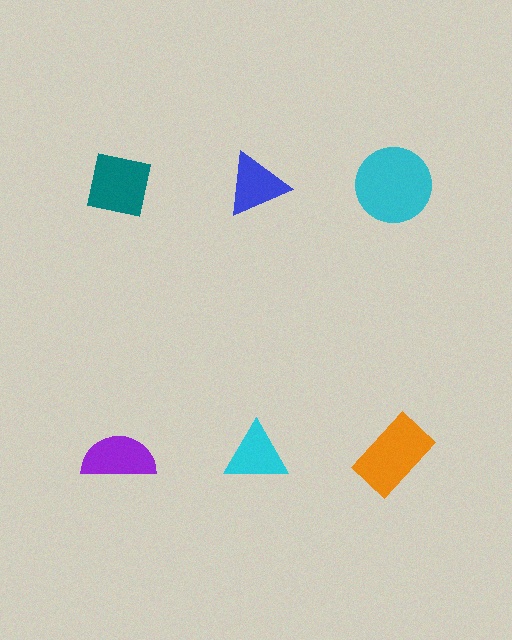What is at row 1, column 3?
A cyan circle.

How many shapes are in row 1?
3 shapes.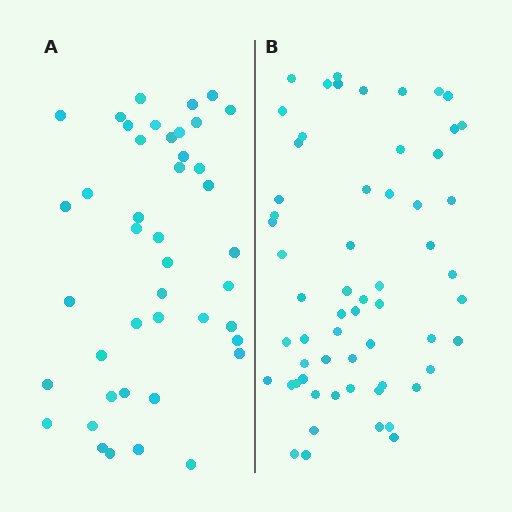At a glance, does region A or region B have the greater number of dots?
Region B (the right region) has more dots.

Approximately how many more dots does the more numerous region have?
Region B has approximately 15 more dots than region A.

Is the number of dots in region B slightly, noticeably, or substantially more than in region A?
Region B has noticeably more, but not dramatically so. The ratio is roughly 1.4 to 1.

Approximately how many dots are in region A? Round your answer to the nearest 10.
About 40 dots. (The exact count is 43, which rounds to 40.)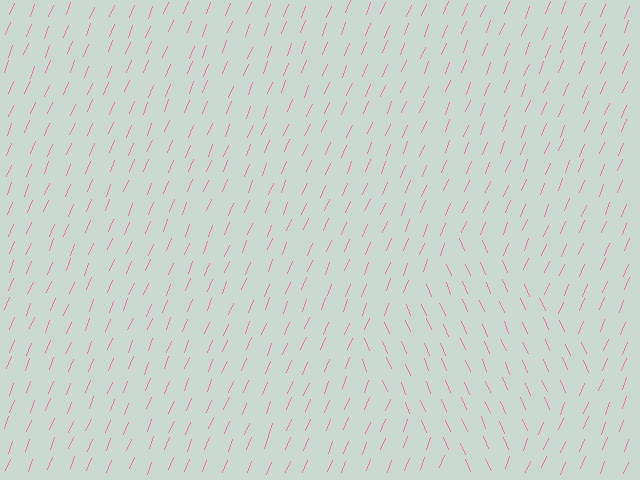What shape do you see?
I see a diamond.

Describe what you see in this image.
The image is filled with small pink line segments. A diamond region in the image has lines oriented differently from the surrounding lines, creating a visible texture boundary.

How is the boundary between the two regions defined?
The boundary is defined purely by a change in line orientation (approximately 45 degrees difference). All lines are the same color and thickness.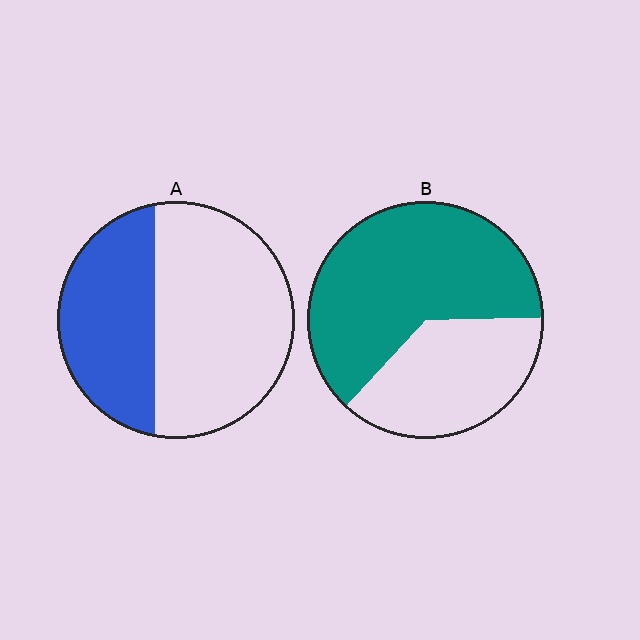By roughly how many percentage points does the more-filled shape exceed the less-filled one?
By roughly 25 percentage points (B over A).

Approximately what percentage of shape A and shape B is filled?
A is approximately 40% and B is approximately 65%.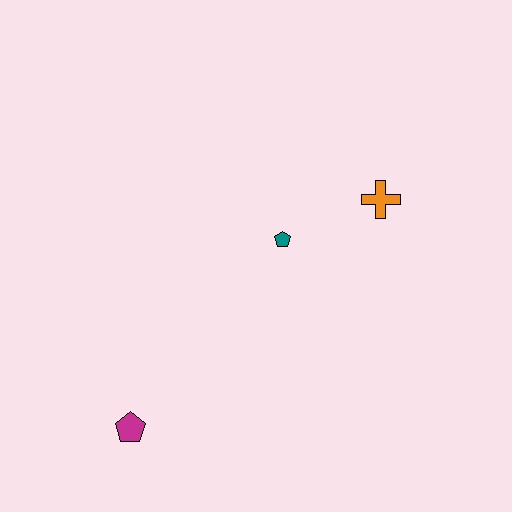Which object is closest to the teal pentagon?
The orange cross is closest to the teal pentagon.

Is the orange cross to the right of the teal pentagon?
Yes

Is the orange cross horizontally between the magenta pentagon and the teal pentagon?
No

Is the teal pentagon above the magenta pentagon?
Yes